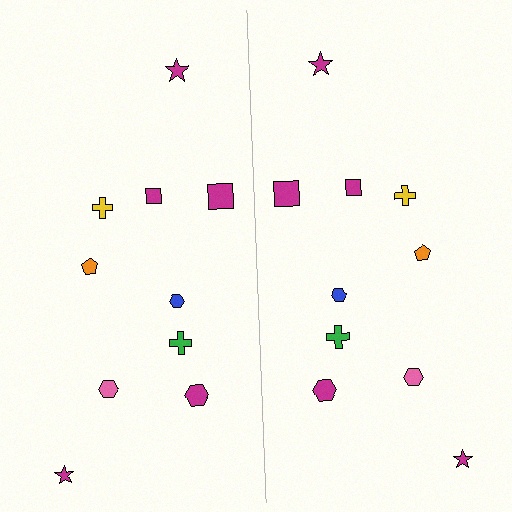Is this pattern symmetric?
Yes, this pattern has bilateral (reflection) symmetry.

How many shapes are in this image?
There are 20 shapes in this image.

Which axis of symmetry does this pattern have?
The pattern has a vertical axis of symmetry running through the center of the image.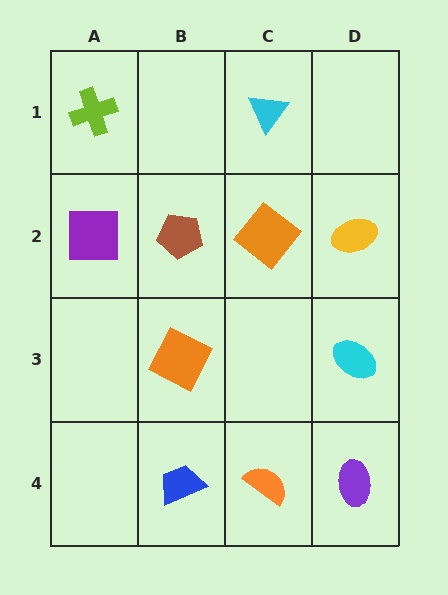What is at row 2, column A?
A purple square.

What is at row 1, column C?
A cyan triangle.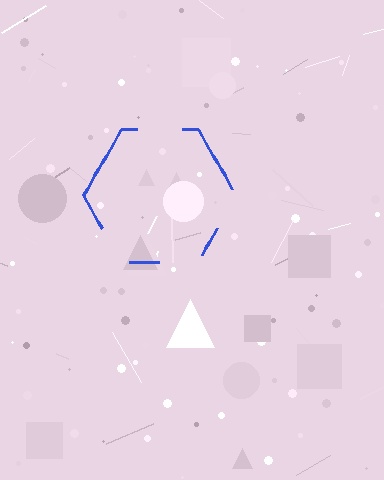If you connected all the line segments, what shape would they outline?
They would outline a hexagon.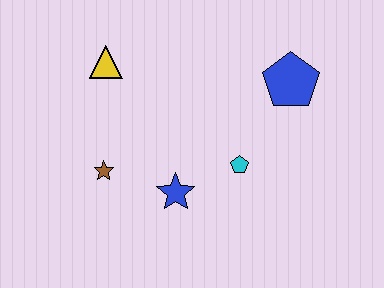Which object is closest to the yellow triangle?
The brown star is closest to the yellow triangle.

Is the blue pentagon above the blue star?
Yes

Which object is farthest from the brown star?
The blue pentagon is farthest from the brown star.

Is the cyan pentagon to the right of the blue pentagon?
No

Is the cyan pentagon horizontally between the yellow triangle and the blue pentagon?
Yes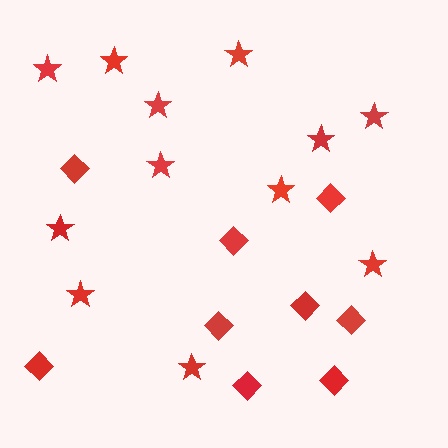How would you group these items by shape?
There are 2 groups: one group of diamonds (9) and one group of stars (12).